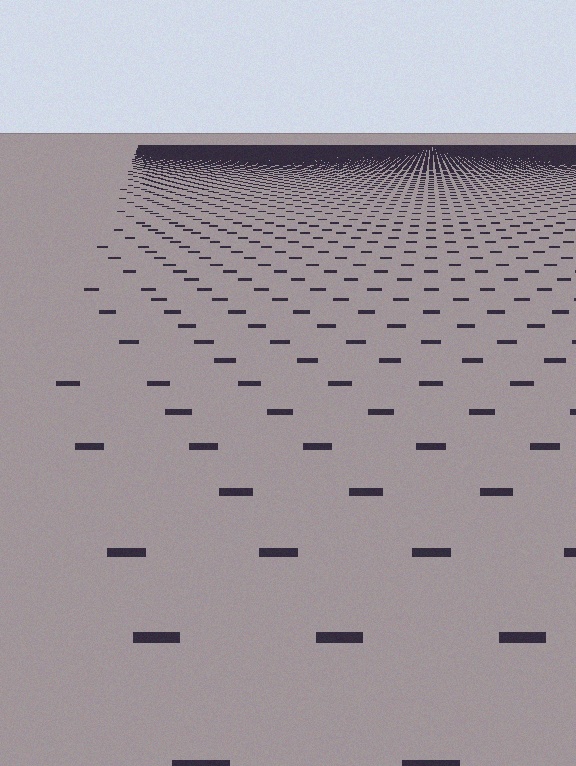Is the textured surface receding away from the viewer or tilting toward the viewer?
The surface is receding away from the viewer. Texture elements get smaller and denser toward the top.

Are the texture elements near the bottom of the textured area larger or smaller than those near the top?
Larger. Near the bottom, elements are closer to the viewer and appear at a bigger on-screen size.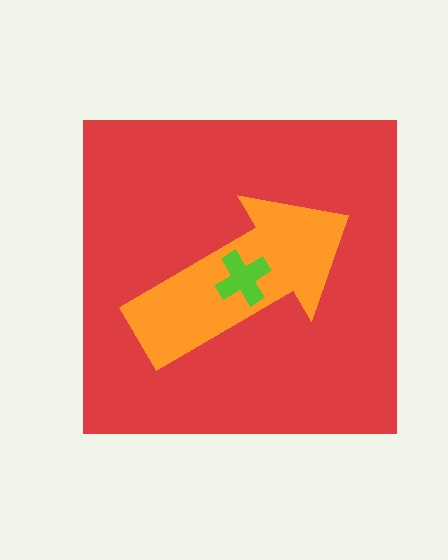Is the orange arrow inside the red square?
Yes.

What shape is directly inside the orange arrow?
The lime cross.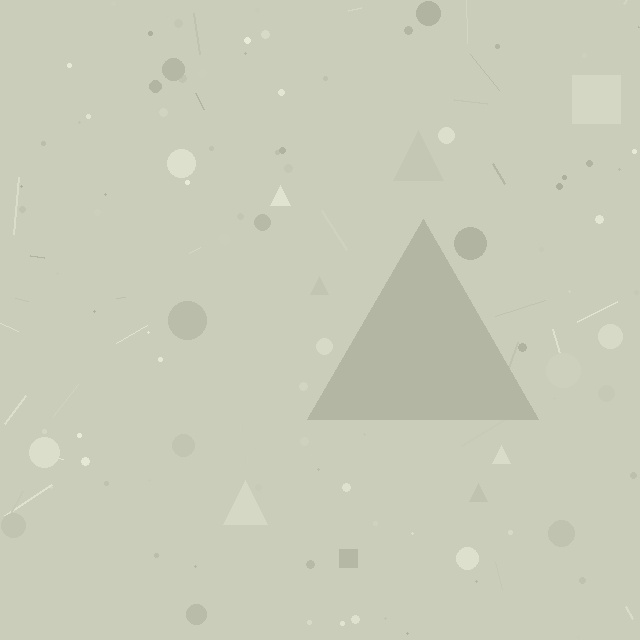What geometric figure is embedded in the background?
A triangle is embedded in the background.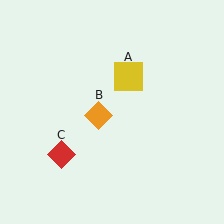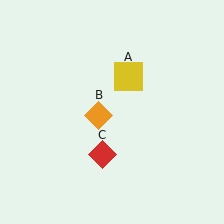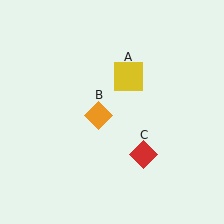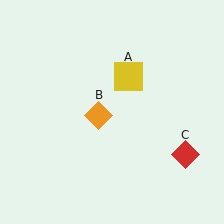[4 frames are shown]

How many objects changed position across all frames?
1 object changed position: red diamond (object C).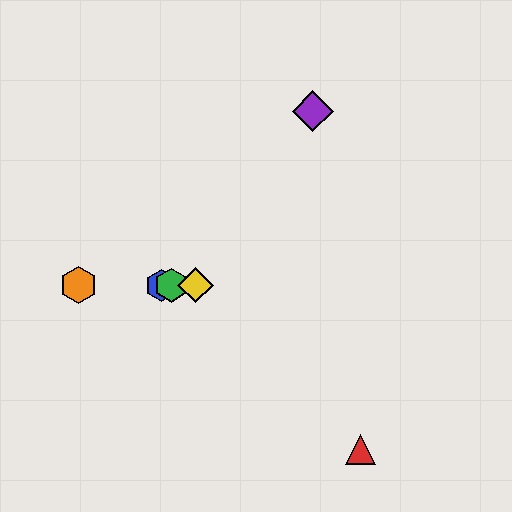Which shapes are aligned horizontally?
The blue hexagon, the green hexagon, the yellow diamond, the orange hexagon are aligned horizontally.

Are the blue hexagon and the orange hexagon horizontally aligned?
Yes, both are at y≈285.